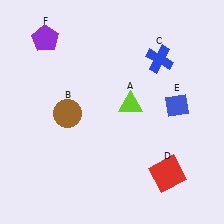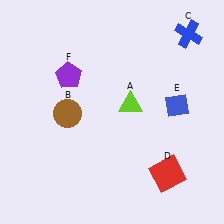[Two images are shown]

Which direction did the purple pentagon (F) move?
The purple pentagon (F) moved down.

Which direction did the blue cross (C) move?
The blue cross (C) moved right.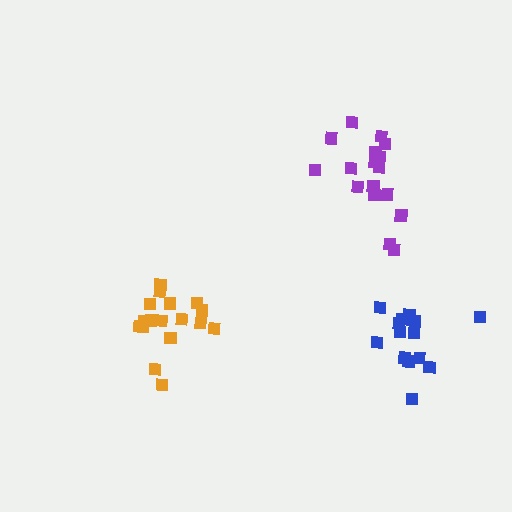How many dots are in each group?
Group 1: 17 dots, Group 2: 17 dots, Group 3: 14 dots (48 total).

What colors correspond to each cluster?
The clusters are colored: orange, purple, blue.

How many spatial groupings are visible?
There are 3 spatial groupings.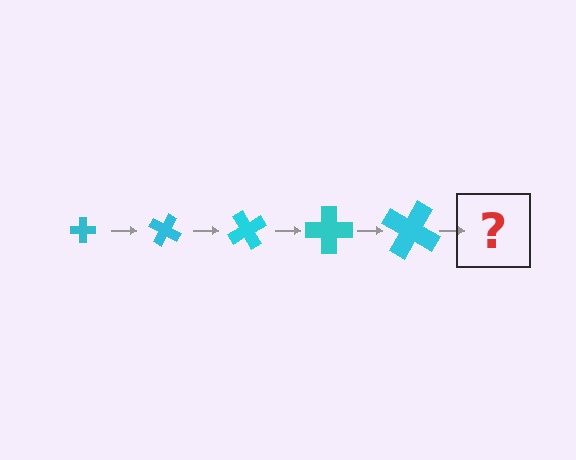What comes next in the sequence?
The next element should be a cross, larger than the previous one and rotated 150 degrees from the start.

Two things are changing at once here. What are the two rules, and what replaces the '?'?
The two rules are that the cross grows larger each step and it rotates 30 degrees each step. The '?' should be a cross, larger than the previous one and rotated 150 degrees from the start.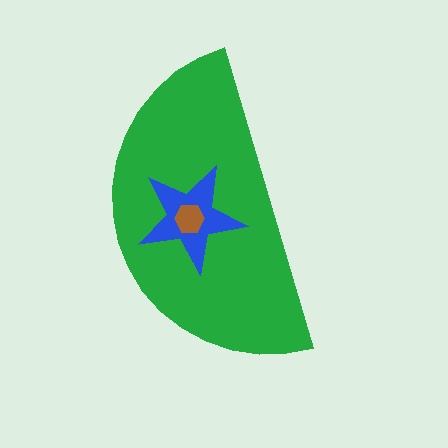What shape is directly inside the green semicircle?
The blue star.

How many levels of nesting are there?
3.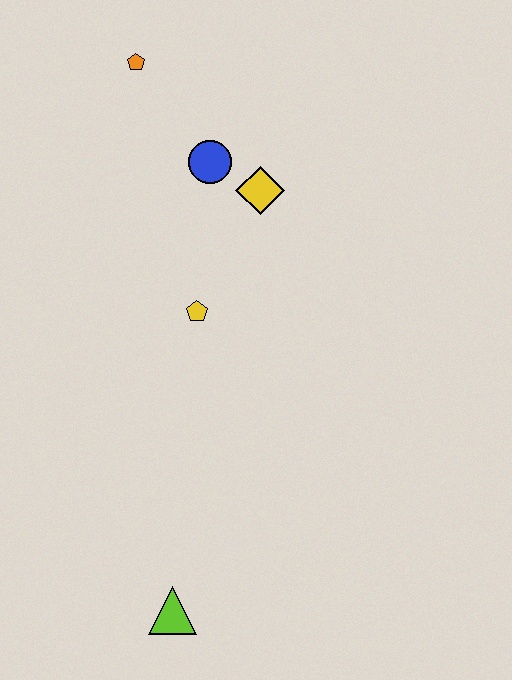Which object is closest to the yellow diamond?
The blue circle is closest to the yellow diamond.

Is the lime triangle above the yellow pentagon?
No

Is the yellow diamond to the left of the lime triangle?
No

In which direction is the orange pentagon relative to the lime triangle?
The orange pentagon is above the lime triangle.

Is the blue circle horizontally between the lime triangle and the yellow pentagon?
No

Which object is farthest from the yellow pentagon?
The lime triangle is farthest from the yellow pentagon.